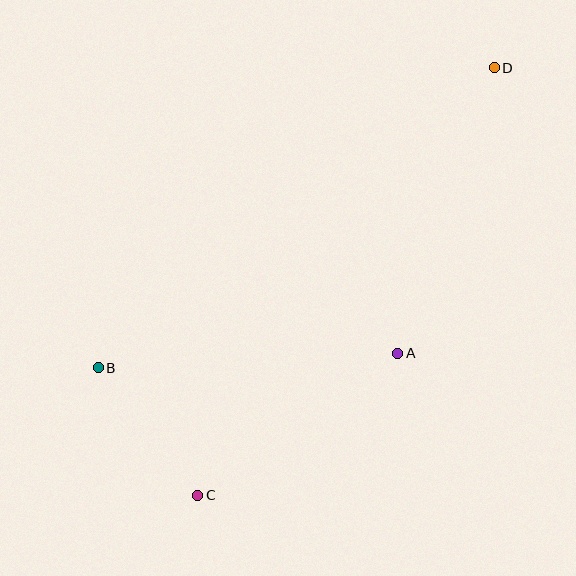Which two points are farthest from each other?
Points C and D are farthest from each other.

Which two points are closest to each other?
Points B and C are closest to each other.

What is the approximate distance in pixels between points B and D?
The distance between B and D is approximately 497 pixels.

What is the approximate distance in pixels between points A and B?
The distance between A and B is approximately 300 pixels.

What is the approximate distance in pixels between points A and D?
The distance between A and D is approximately 301 pixels.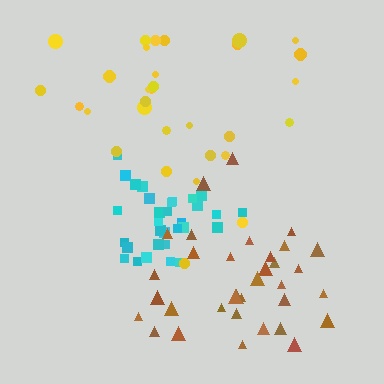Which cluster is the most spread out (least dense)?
Yellow.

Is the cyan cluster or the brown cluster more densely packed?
Cyan.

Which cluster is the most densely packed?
Cyan.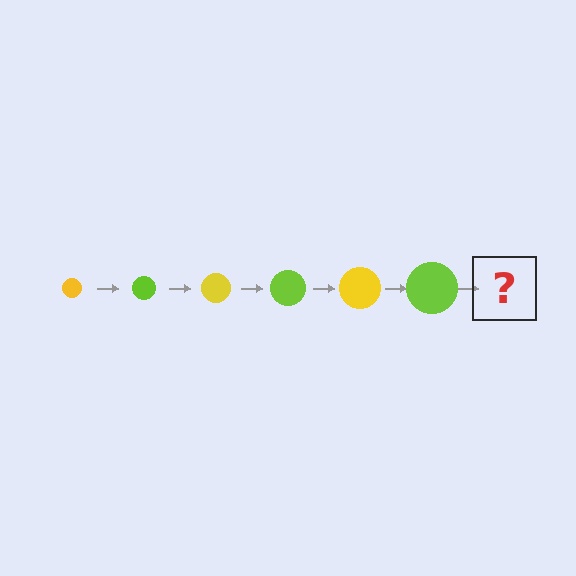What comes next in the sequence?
The next element should be a yellow circle, larger than the previous one.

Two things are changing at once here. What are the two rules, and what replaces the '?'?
The two rules are that the circle grows larger each step and the color cycles through yellow and lime. The '?' should be a yellow circle, larger than the previous one.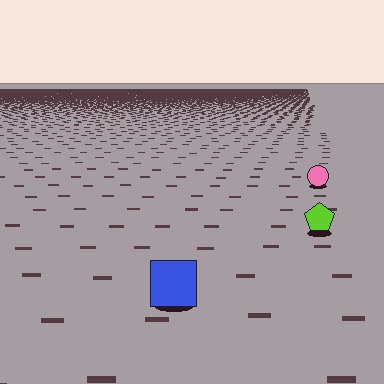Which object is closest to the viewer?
The blue square is closest. The texture marks near it are larger and more spread out.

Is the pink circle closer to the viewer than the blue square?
No. The blue square is closer — you can tell from the texture gradient: the ground texture is coarser near it.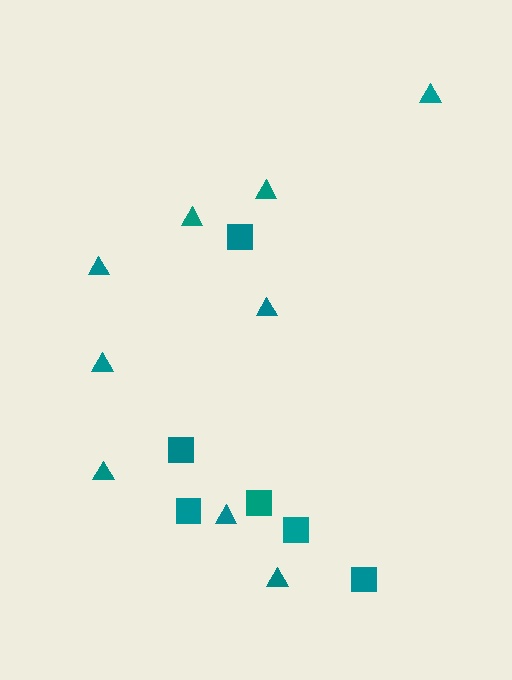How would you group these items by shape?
There are 2 groups: one group of triangles (9) and one group of squares (6).